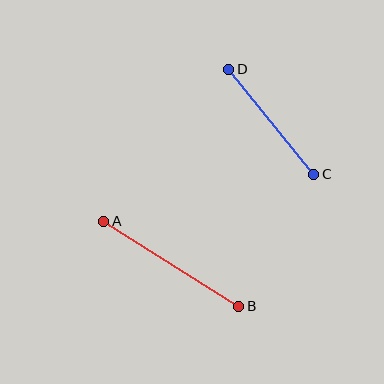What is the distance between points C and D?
The distance is approximately 135 pixels.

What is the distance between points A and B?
The distance is approximately 159 pixels.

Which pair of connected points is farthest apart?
Points A and B are farthest apart.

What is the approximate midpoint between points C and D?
The midpoint is at approximately (271, 122) pixels.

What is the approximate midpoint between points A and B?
The midpoint is at approximately (171, 264) pixels.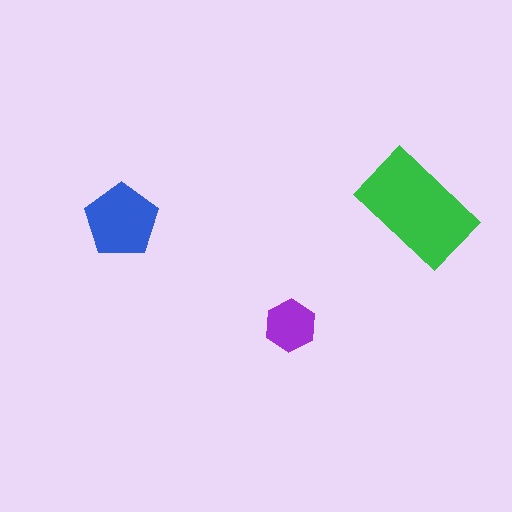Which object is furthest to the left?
The blue pentagon is leftmost.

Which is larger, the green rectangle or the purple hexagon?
The green rectangle.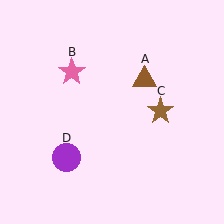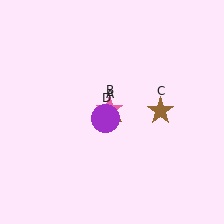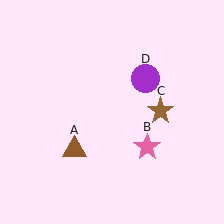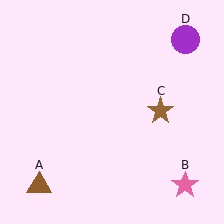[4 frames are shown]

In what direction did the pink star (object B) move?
The pink star (object B) moved down and to the right.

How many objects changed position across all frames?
3 objects changed position: brown triangle (object A), pink star (object B), purple circle (object D).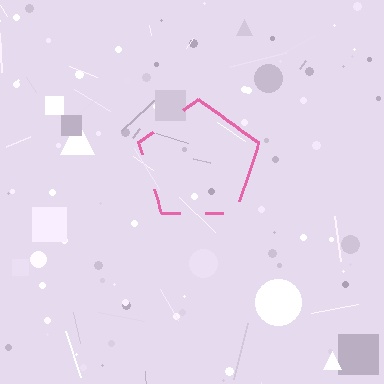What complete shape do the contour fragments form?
The contour fragments form a pentagon.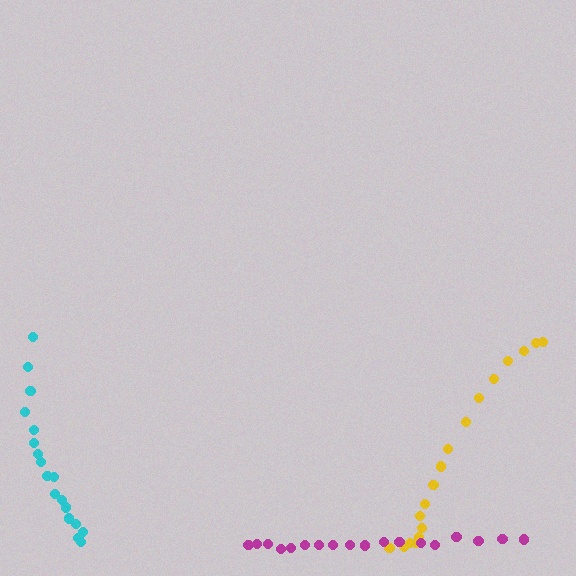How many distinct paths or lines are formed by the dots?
There are 3 distinct paths.